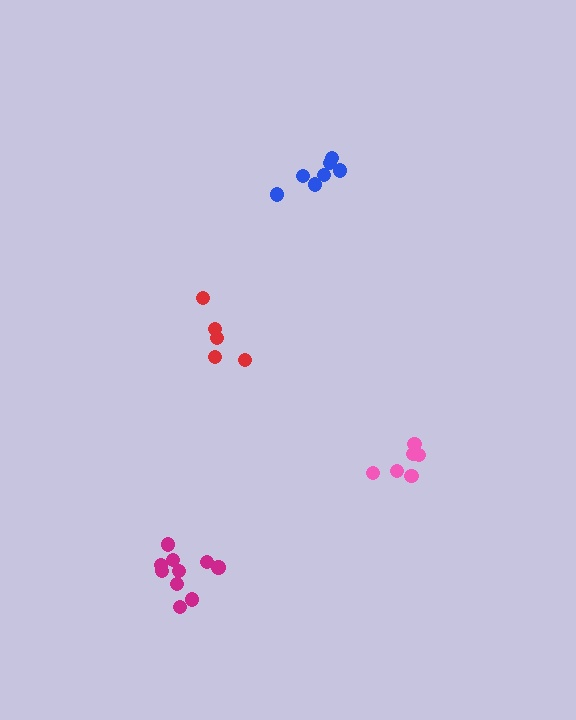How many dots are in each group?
Group 1: 7 dots, Group 2: 5 dots, Group 3: 10 dots, Group 4: 6 dots (28 total).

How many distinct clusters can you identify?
There are 4 distinct clusters.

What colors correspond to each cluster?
The clusters are colored: blue, red, magenta, pink.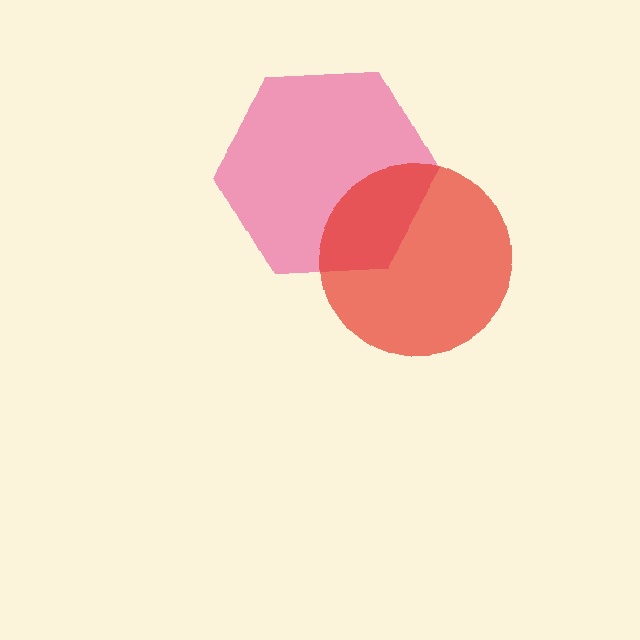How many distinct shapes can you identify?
There are 2 distinct shapes: a pink hexagon, a red circle.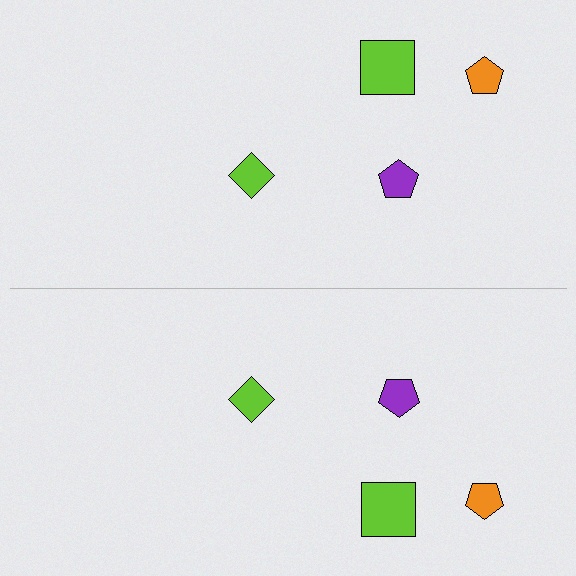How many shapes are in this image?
There are 8 shapes in this image.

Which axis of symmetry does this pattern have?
The pattern has a horizontal axis of symmetry running through the center of the image.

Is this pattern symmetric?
Yes, this pattern has bilateral (reflection) symmetry.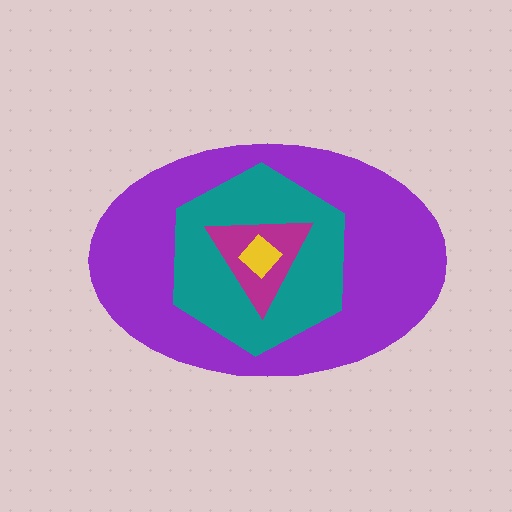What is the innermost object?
The yellow diamond.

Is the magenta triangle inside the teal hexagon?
Yes.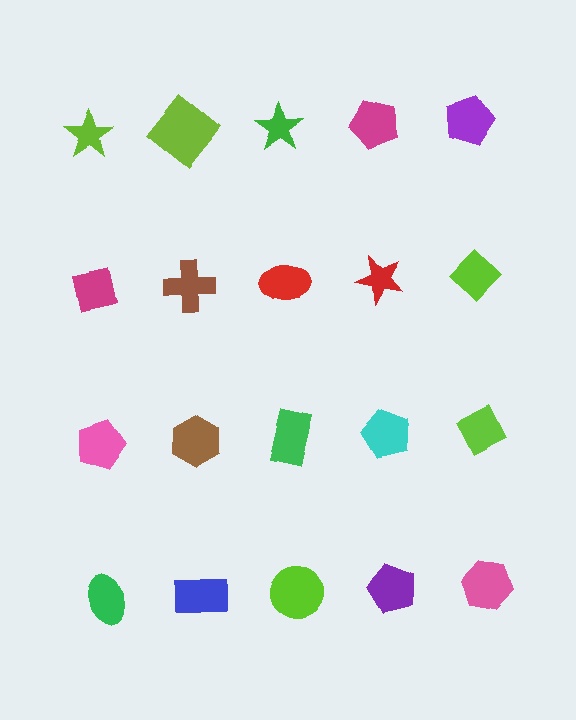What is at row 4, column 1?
A green ellipse.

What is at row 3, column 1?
A pink pentagon.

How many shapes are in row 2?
5 shapes.